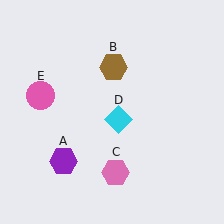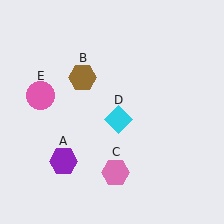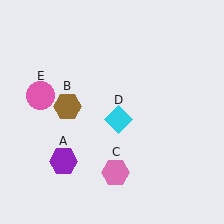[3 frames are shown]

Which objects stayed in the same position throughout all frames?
Purple hexagon (object A) and pink hexagon (object C) and cyan diamond (object D) and pink circle (object E) remained stationary.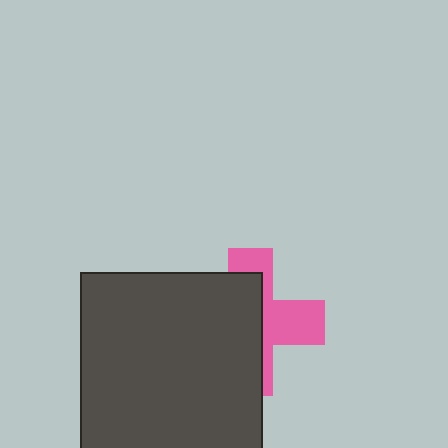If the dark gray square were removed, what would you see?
You would see the complete pink cross.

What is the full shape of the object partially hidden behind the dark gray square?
The partially hidden object is a pink cross.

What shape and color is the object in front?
The object in front is a dark gray square.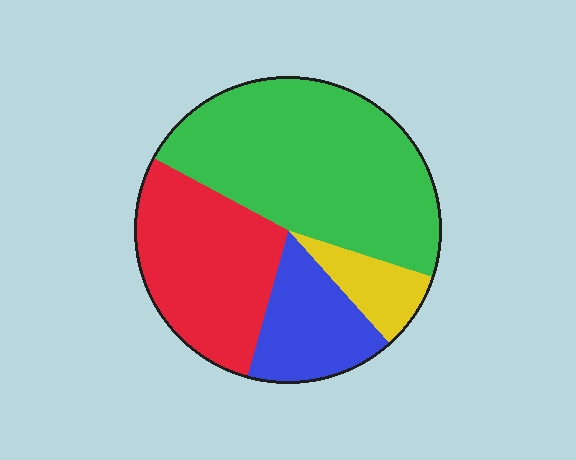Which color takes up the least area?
Yellow, at roughly 10%.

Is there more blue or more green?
Green.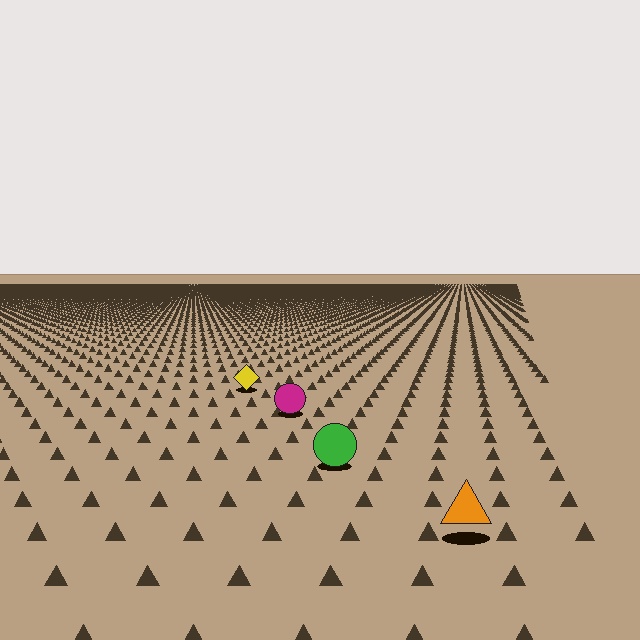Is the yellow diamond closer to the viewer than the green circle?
No. The green circle is closer — you can tell from the texture gradient: the ground texture is coarser near it.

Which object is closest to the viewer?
The orange triangle is closest. The texture marks near it are larger and more spread out.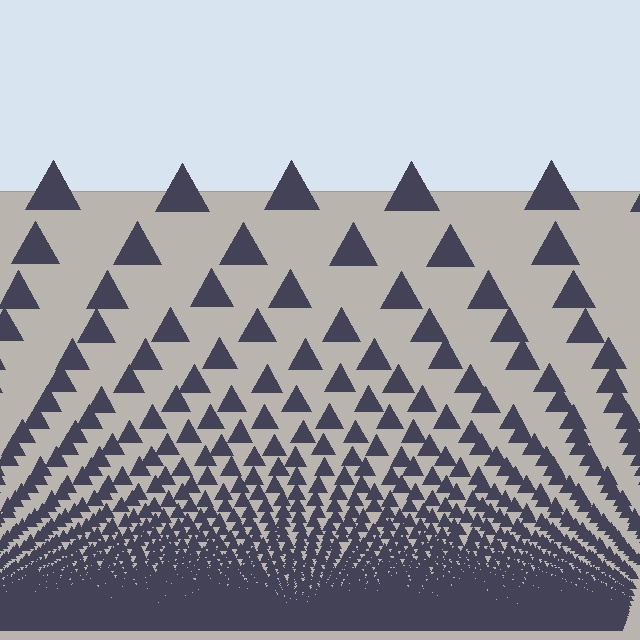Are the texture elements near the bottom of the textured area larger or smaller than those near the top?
Smaller. The gradient is inverted — elements near the bottom are smaller and denser.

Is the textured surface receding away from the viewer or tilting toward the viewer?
The surface appears to tilt toward the viewer. Texture elements get larger and sparser toward the top.